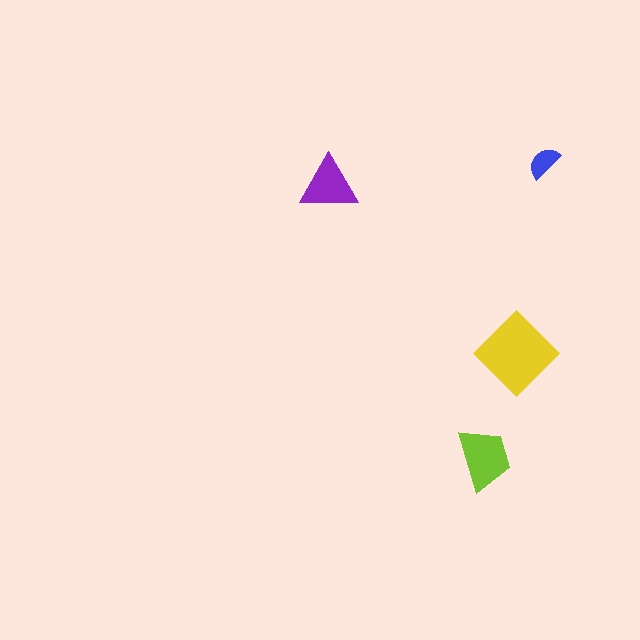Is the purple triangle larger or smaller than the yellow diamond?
Smaller.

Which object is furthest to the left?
The purple triangle is leftmost.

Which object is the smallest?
The blue semicircle.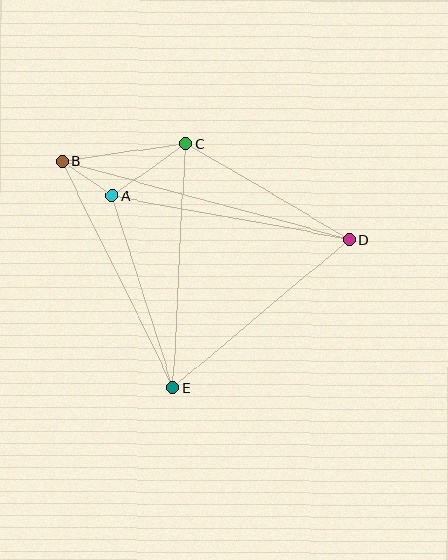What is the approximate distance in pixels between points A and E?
The distance between A and E is approximately 201 pixels.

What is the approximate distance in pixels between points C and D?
The distance between C and D is approximately 190 pixels.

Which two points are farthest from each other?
Points B and D are farthest from each other.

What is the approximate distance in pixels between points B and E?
The distance between B and E is approximately 252 pixels.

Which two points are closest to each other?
Points A and B are closest to each other.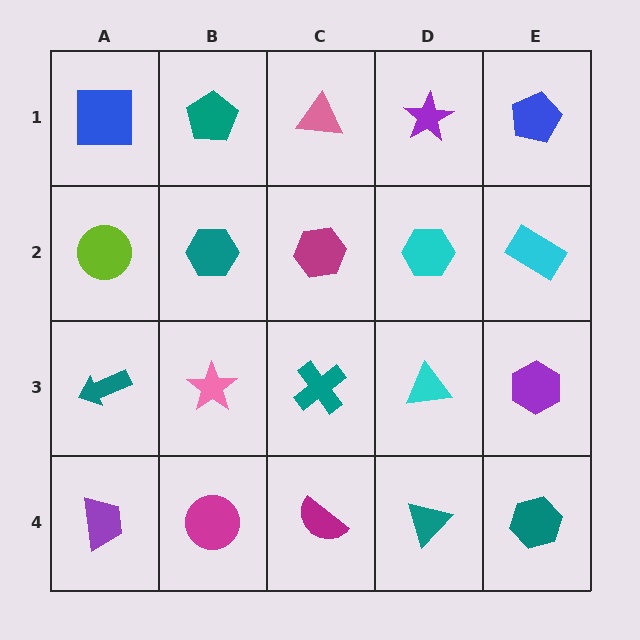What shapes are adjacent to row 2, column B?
A teal pentagon (row 1, column B), a pink star (row 3, column B), a lime circle (row 2, column A), a magenta hexagon (row 2, column C).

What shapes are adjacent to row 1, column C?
A magenta hexagon (row 2, column C), a teal pentagon (row 1, column B), a purple star (row 1, column D).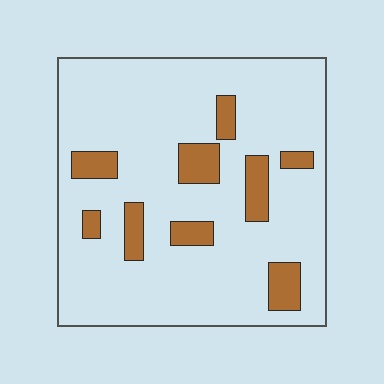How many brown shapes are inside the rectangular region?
9.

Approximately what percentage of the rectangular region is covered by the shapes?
Approximately 15%.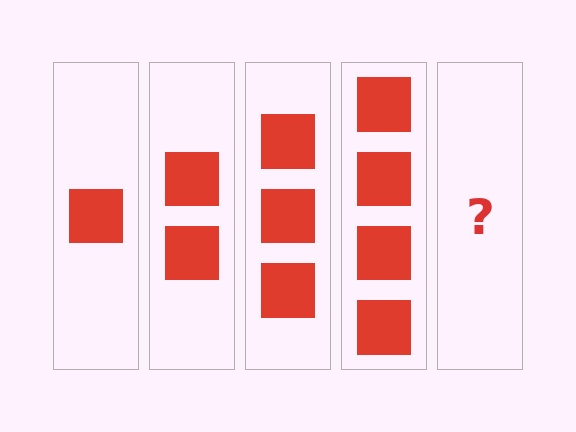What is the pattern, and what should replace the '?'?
The pattern is that each step adds one more square. The '?' should be 5 squares.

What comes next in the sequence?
The next element should be 5 squares.